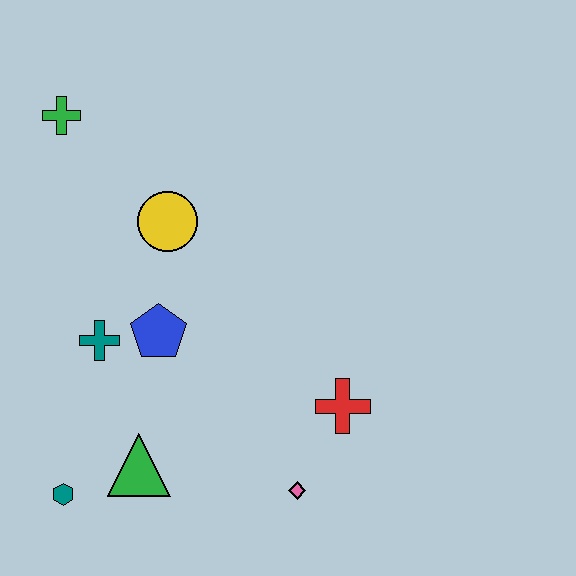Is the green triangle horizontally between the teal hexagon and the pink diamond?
Yes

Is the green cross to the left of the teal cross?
Yes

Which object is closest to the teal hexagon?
The green triangle is closest to the teal hexagon.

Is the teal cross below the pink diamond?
No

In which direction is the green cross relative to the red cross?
The green cross is above the red cross.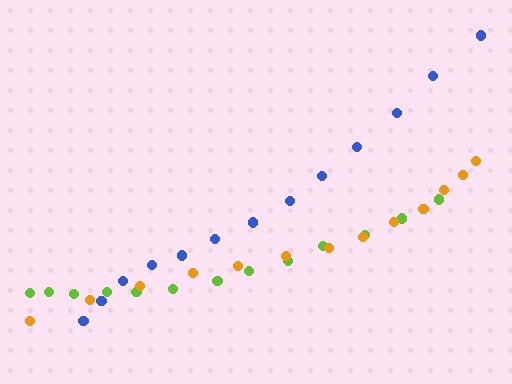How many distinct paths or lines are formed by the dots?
There are 3 distinct paths.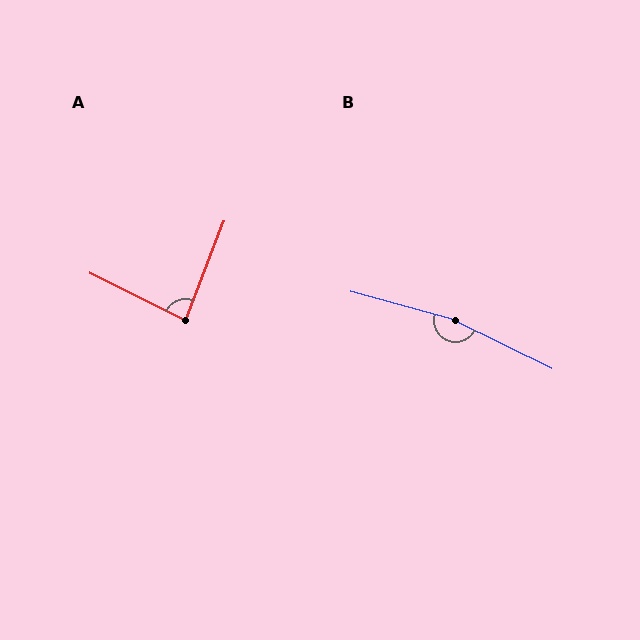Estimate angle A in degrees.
Approximately 85 degrees.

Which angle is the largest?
B, at approximately 169 degrees.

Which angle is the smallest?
A, at approximately 85 degrees.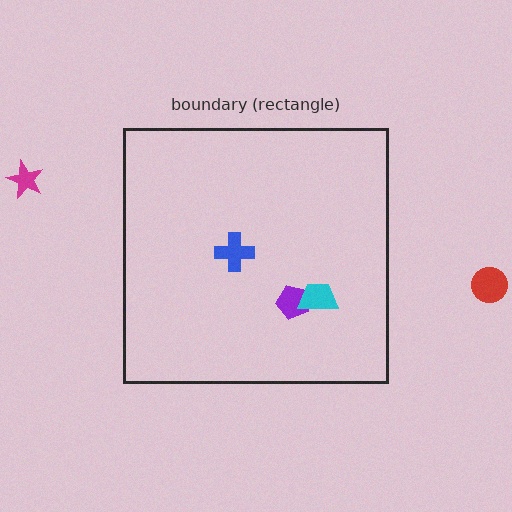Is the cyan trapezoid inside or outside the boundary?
Inside.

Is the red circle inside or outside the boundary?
Outside.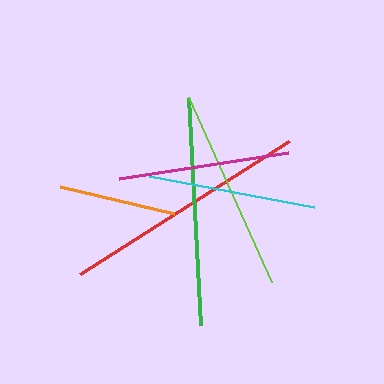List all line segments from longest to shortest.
From longest to shortest: red, green, lime, magenta, cyan, orange.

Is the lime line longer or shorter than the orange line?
The lime line is longer than the orange line.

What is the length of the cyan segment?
The cyan segment is approximately 168 pixels long.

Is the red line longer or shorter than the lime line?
The red line is longer than the lime line.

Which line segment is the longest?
The red line is the longest at approximately 248 pixels.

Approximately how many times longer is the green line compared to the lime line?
The green line is approximately 1.1 times the length of the lime line.